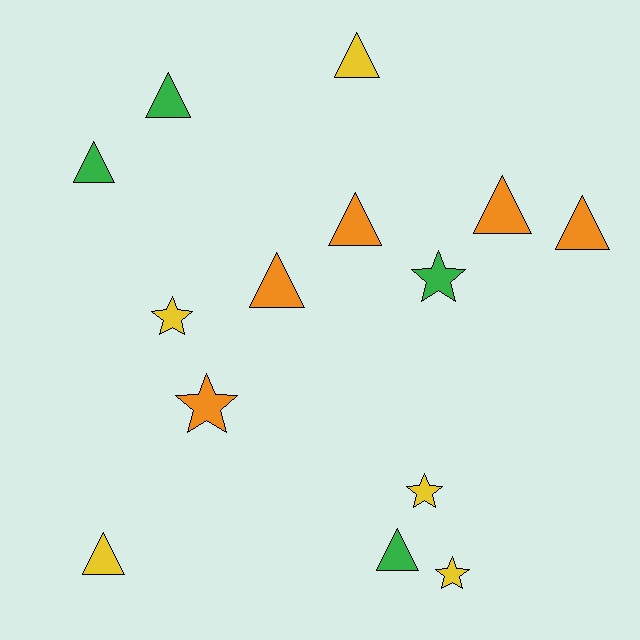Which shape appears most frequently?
Triangle, with 9 objects.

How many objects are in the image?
There are 14 objects.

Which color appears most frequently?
Yellow, with 5 objects.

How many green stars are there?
There is 1 green star.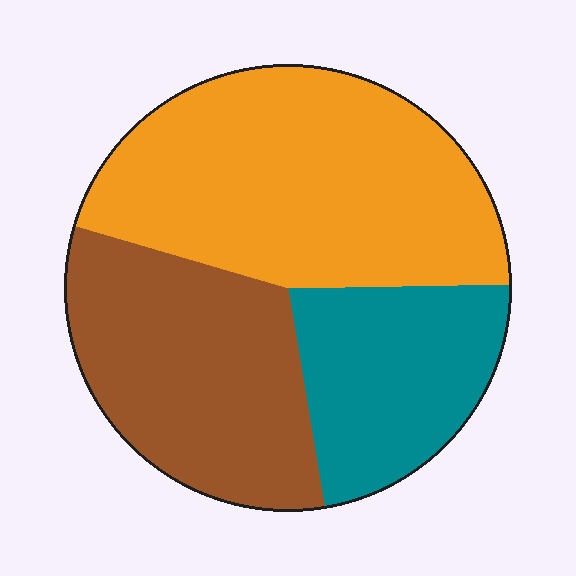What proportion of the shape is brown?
Brown takes up about one third (1/3) of the shape.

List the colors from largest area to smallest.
From largest to smallest: orange, brown, teal.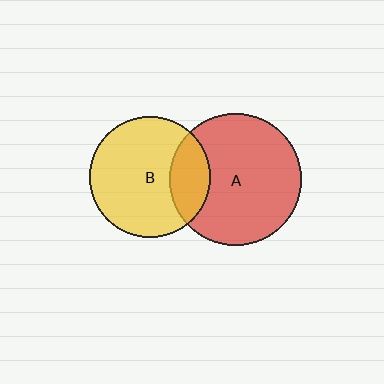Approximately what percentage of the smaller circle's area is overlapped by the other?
Approximately 25%.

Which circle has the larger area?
Circle A (red).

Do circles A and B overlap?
Yes.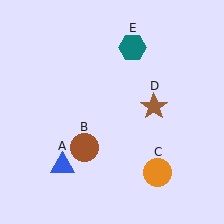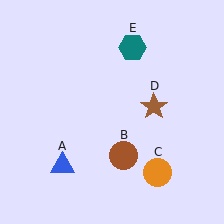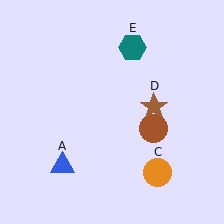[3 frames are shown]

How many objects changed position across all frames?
1 object changed position: brown circle (object B).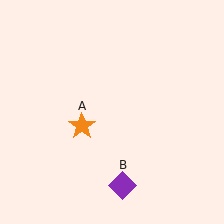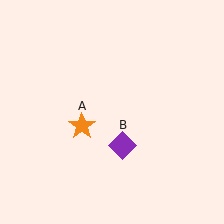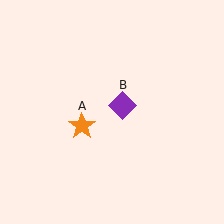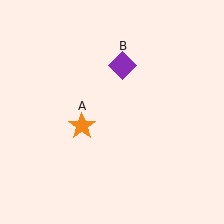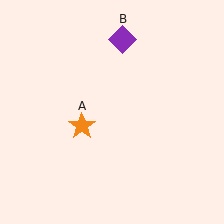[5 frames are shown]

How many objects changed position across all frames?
1 object changed position: purple diamond (object B).